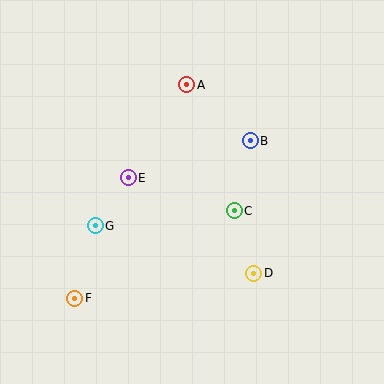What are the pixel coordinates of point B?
Point B is at (250, 141).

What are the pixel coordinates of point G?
Point G is at (95, 226).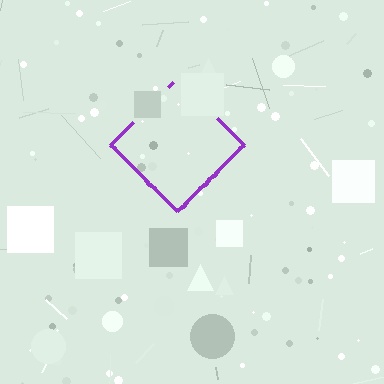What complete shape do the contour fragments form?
The contour fragments form a diamond.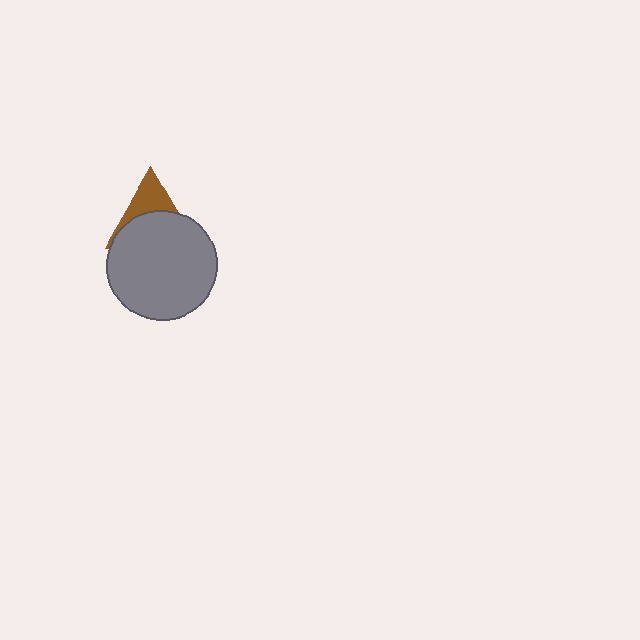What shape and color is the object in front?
The object in front is a gray circle.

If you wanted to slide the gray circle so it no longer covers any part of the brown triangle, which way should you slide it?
Slide it down — that is the most direct way to separate the two shapes.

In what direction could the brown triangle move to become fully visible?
The brown triangle could move up. That would shift it out from behind the gray circle entirely.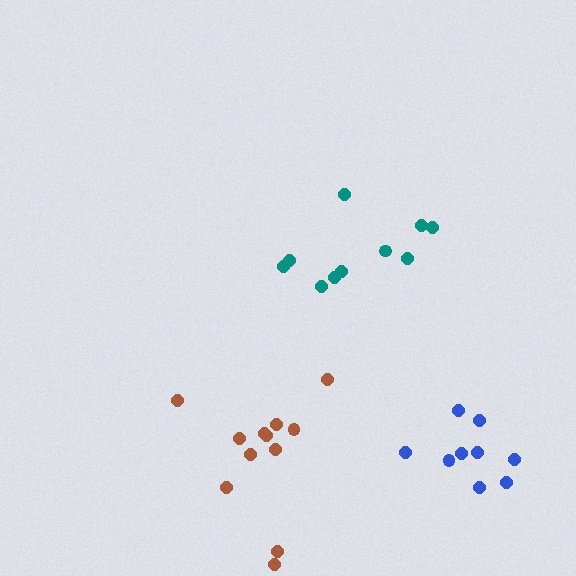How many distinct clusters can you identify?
There are 3 distinct clusters.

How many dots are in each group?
Group 1: 9 dots, Group 2: 12 dots, Group 3: 10 dots (31 total).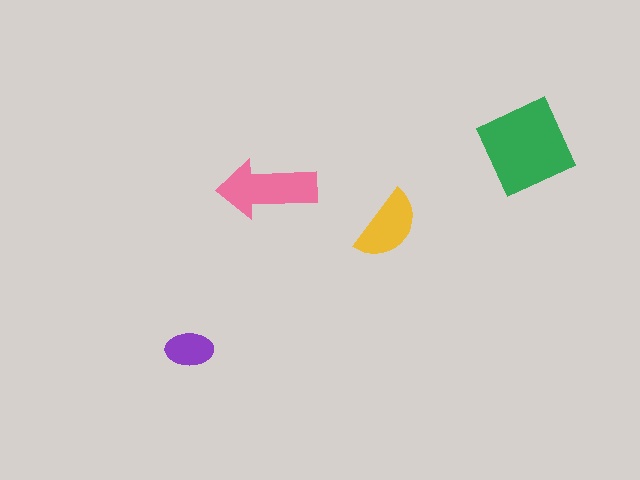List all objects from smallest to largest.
The purple ellipse, the yellow semicircle, the pink arrow, the green diamond.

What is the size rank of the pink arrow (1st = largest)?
2nd.